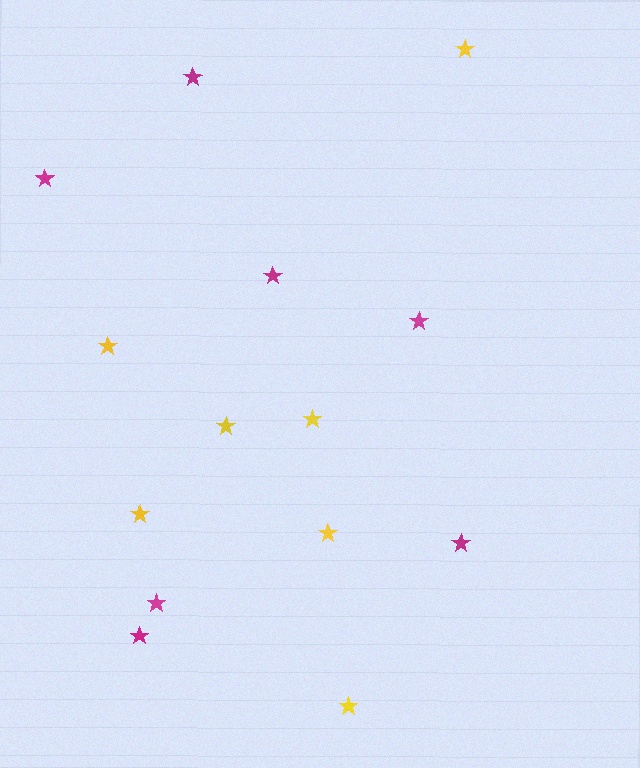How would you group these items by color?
There are 2 groups: one group of magenta stars (7) and one group of yellow stars (7).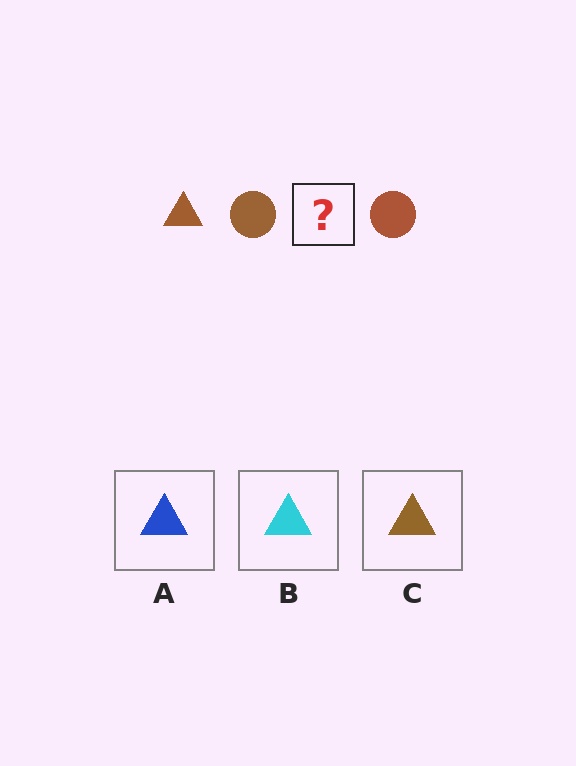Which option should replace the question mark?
Option C.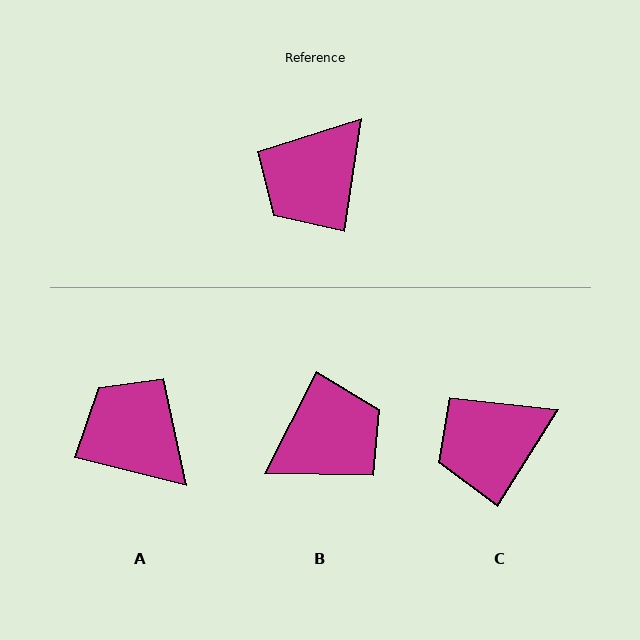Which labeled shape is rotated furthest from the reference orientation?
B, about 161 degrees away.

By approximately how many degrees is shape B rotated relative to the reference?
Approximately 161 degrees counter-clockwise.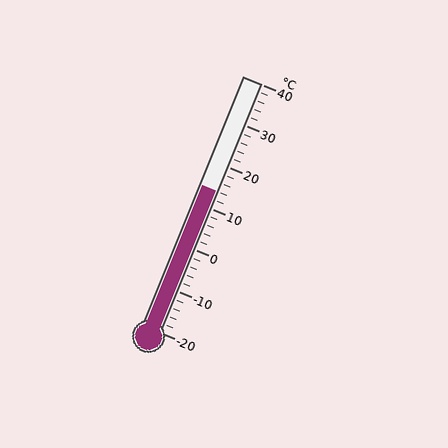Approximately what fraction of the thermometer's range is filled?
The thermometer is filled to approximately 55% of its range.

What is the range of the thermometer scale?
The thermometer scale ranges from -20°C to 40°C.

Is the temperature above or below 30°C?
The temperature is below 30°C.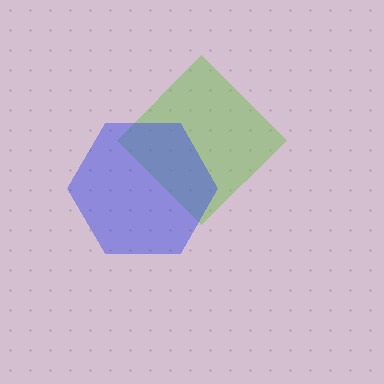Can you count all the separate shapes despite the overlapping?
Yes, there are 2 separate shapes.